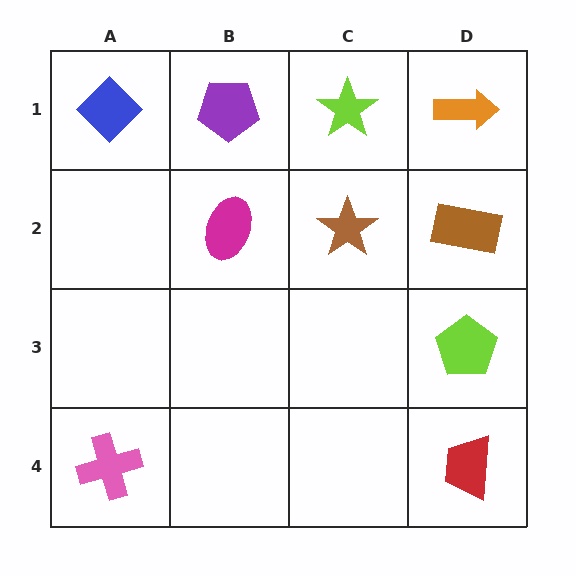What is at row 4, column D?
A red trapezoid.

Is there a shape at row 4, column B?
No, that cell is empty.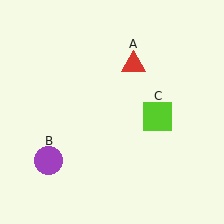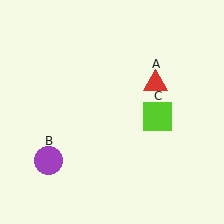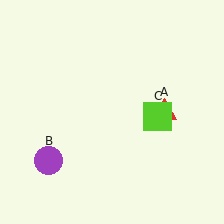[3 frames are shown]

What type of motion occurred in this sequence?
The red triangle (object A) rotated clockwise around the center of the scene.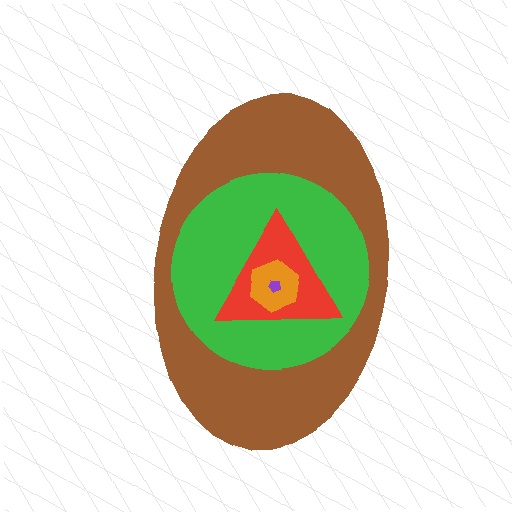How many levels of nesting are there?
5.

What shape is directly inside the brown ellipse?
The green circle.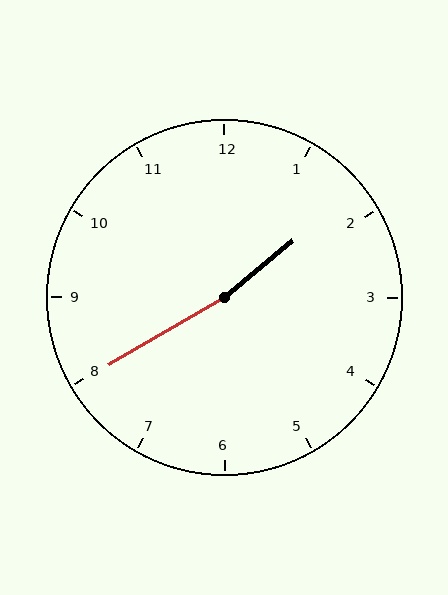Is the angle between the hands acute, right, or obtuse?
It is obtuse.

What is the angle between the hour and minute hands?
Approximately 170 degrees.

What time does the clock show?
1:40.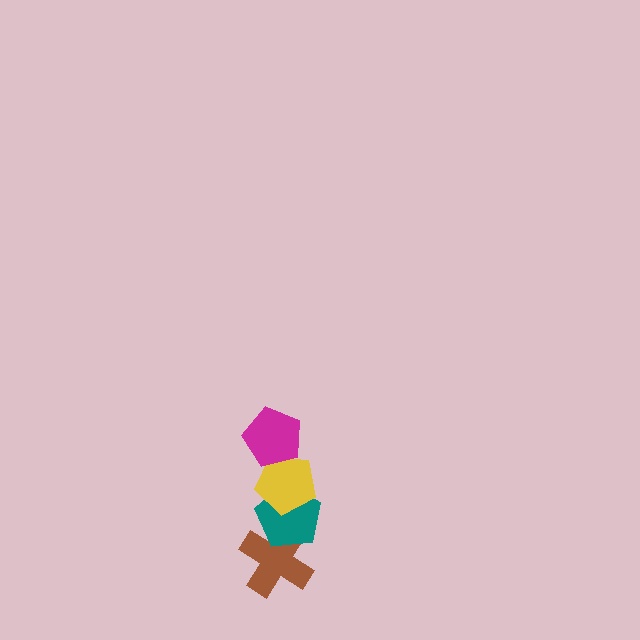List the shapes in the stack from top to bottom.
From top to bottom: the magenta pentagon, the yellow pentagon, the teal pentagon, the brown cross.